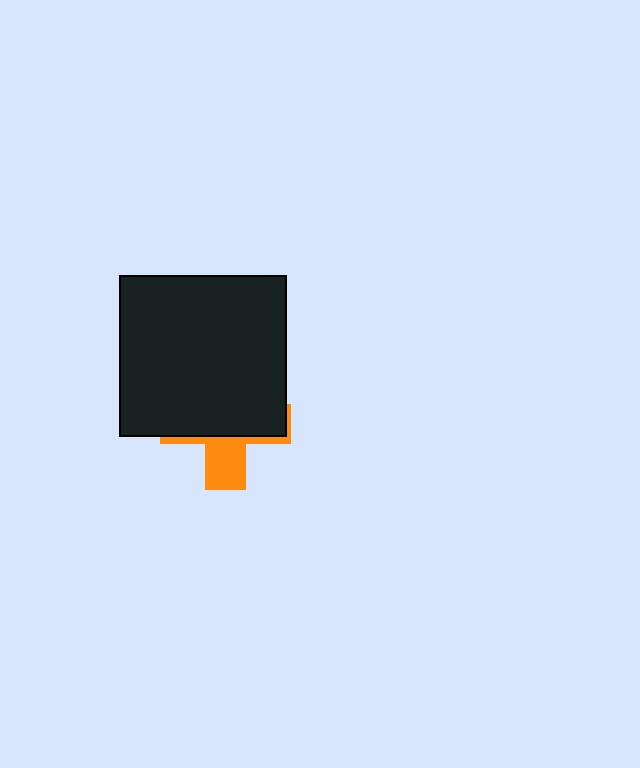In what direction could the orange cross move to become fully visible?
The orange cross could move down. That would shift it out from behind the black rectangle entirely.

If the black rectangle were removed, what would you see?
You would see the complete orange cross.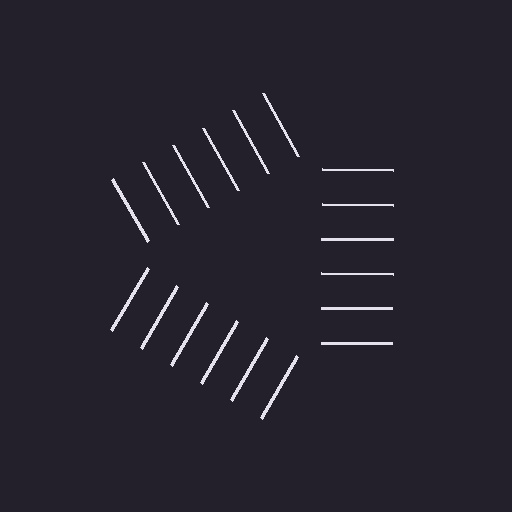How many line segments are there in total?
18 — 6 along each of the 3 edges.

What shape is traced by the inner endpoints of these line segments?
An illusory triangle — the line segments terminate on its edges but no continuous stroke is drawn.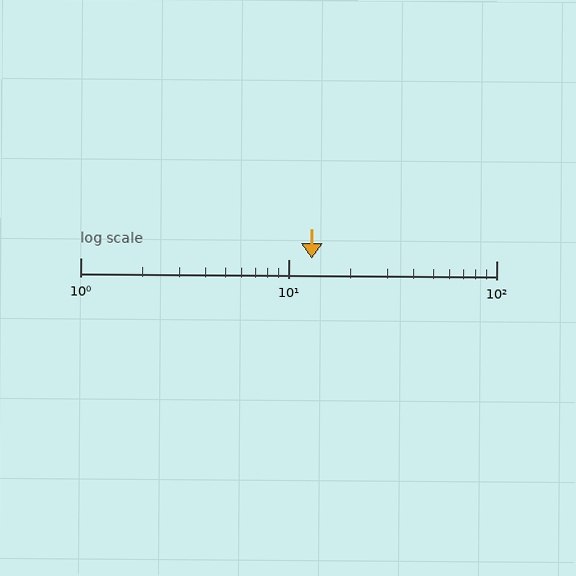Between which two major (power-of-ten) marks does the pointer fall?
The pointer is between 10 and 100.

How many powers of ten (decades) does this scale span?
The scale spans 2 decades, from 1 to 100.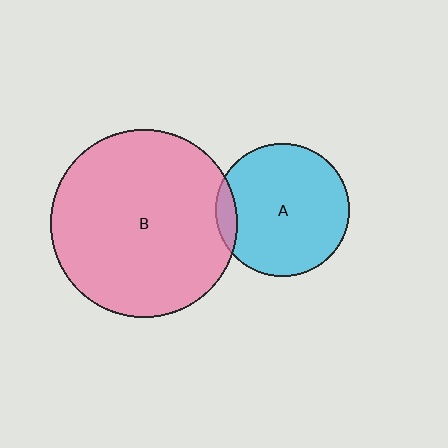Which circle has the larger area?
Circle B (pink).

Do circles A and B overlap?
Yes.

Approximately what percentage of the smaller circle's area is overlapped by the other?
Approximately 10%.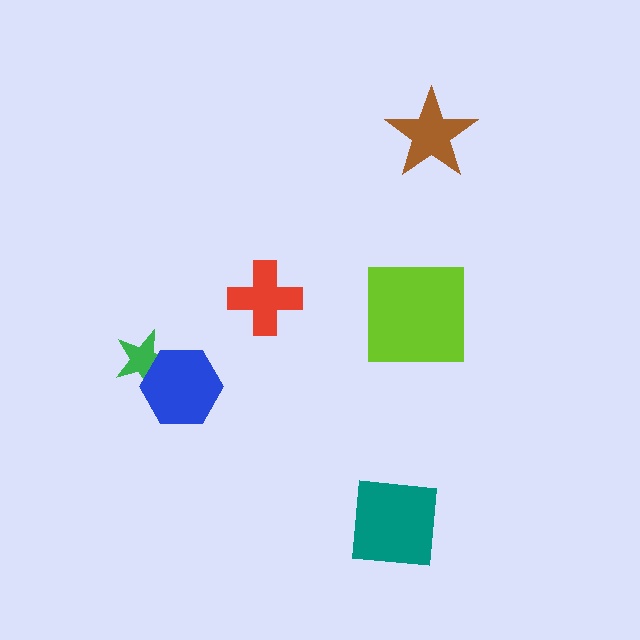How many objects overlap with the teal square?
0 objects overlap with the teal square.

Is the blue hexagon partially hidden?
No, no other shape covers it.